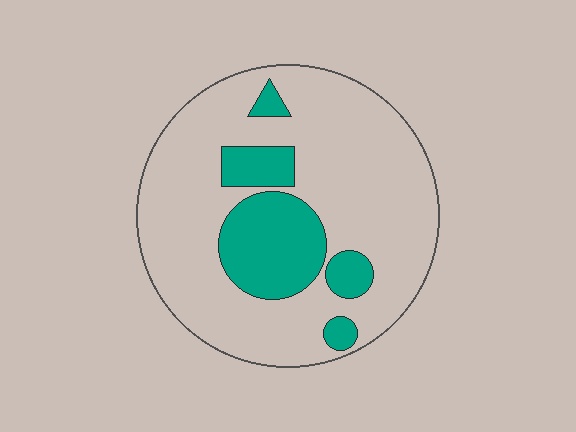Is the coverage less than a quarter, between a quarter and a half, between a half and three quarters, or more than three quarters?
Less than a quarter.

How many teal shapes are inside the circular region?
5.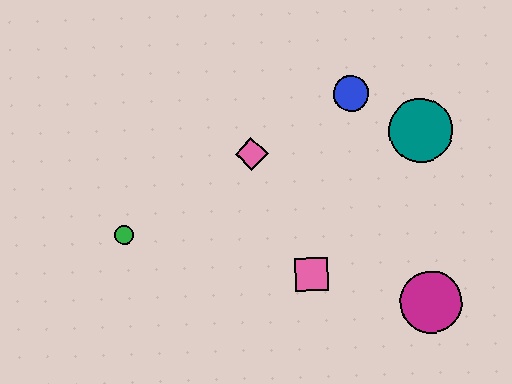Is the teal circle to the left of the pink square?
No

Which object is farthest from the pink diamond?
The magenta circle is farthest from the pink diamond.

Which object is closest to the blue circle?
The teal circle is closest to the blue circle.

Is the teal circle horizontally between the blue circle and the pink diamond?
No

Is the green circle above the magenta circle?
Yes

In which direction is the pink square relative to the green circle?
The pink square is to the right of the green circle.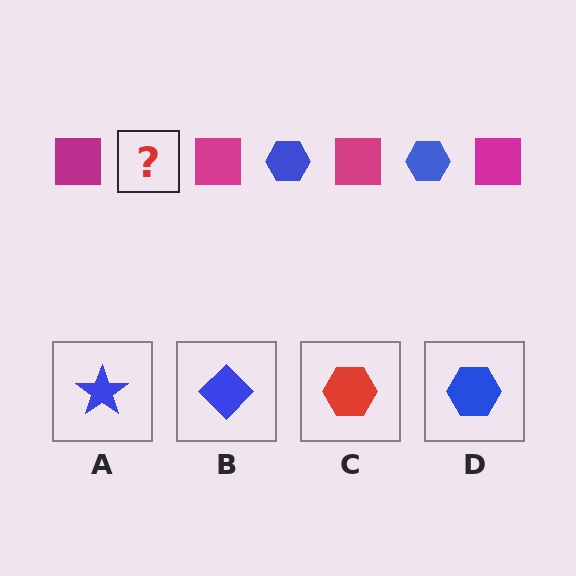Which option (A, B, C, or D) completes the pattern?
D.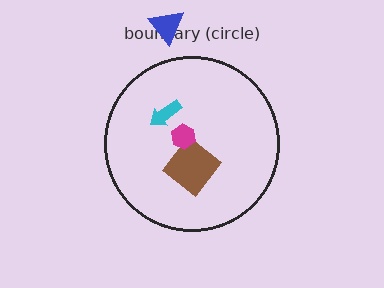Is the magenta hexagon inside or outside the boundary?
Inside.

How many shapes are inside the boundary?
3 inside, 1 outside.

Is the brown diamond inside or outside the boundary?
Inside.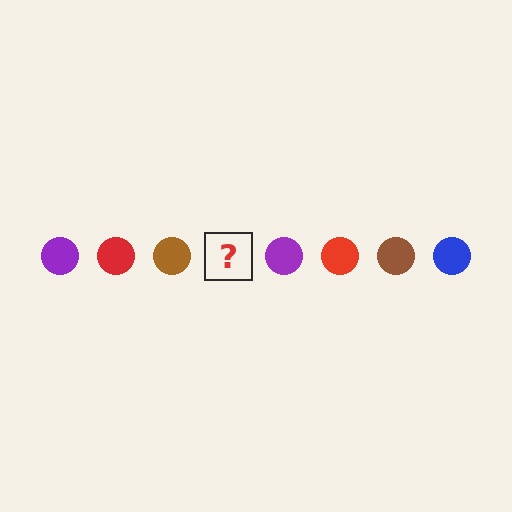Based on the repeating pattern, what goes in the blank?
The blank should be a blue circle.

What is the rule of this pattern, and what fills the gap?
The rule is that the pattern cycles through purple, red, brown, blue circles. The gap should be filled with a blue circle.